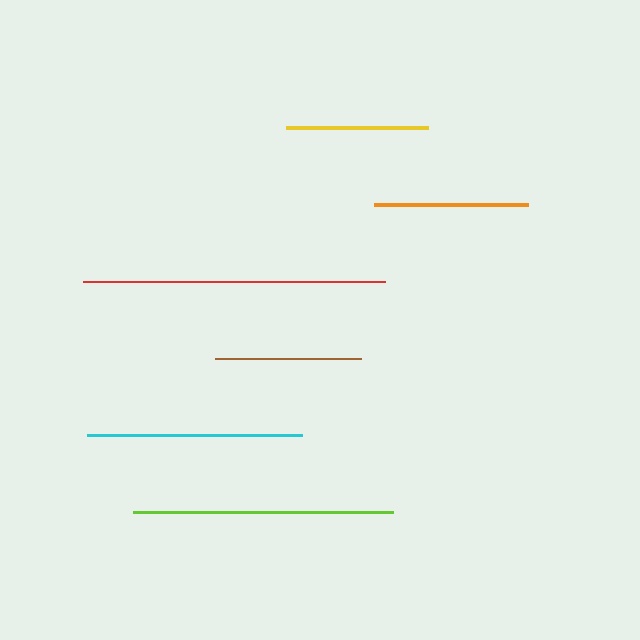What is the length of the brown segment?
The brown segment is approximately 146 pixels long.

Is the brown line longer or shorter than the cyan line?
The cyan line is longer than the brown line.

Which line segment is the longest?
The red line is the longest at approximately 303 pixels.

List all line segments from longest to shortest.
From longest to shortest: red, lime, cyan, orange, brown, yellow.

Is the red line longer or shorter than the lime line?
The red line is longer than the lime line.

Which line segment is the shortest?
The yellow line is the shortest at approximately 142 pixels.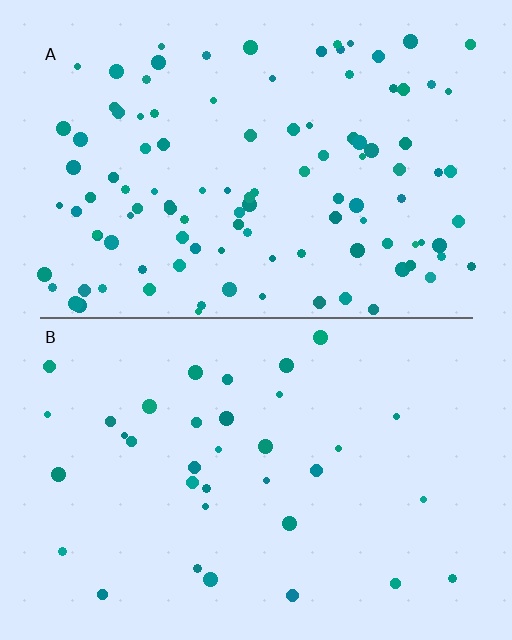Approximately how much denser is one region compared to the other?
Approximately 3.2× — region A over region B.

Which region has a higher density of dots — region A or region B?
A (the top).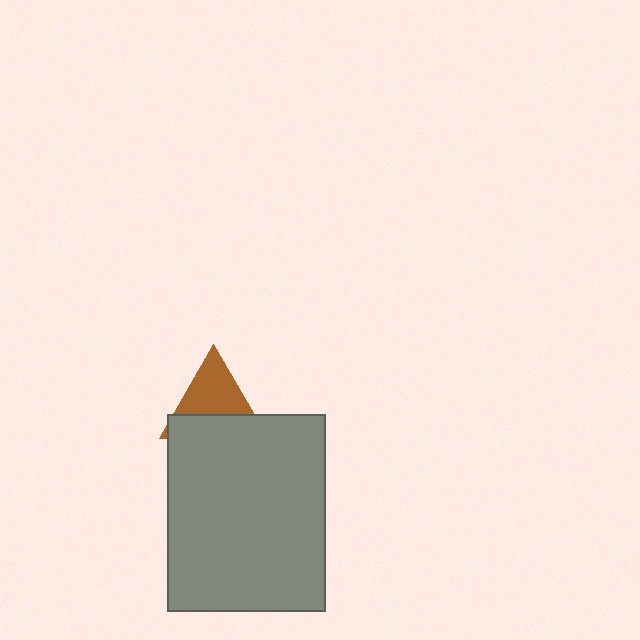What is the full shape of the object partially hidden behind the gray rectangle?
The partially hidden object is a brown triangle.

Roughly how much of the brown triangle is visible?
About half of it is visible (roughly 54%).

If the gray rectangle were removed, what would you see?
You would see the complete brown triangle.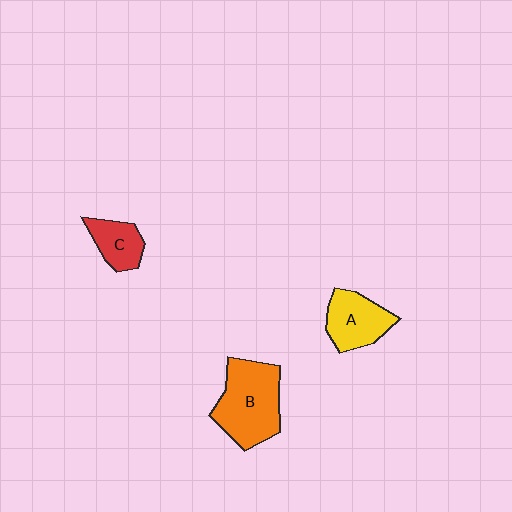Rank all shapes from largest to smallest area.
From largest to smallest: B (orange), A (yellow), C (red).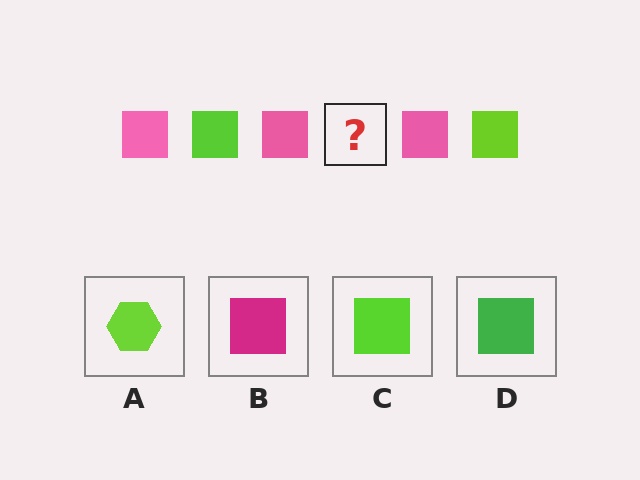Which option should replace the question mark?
Option C.